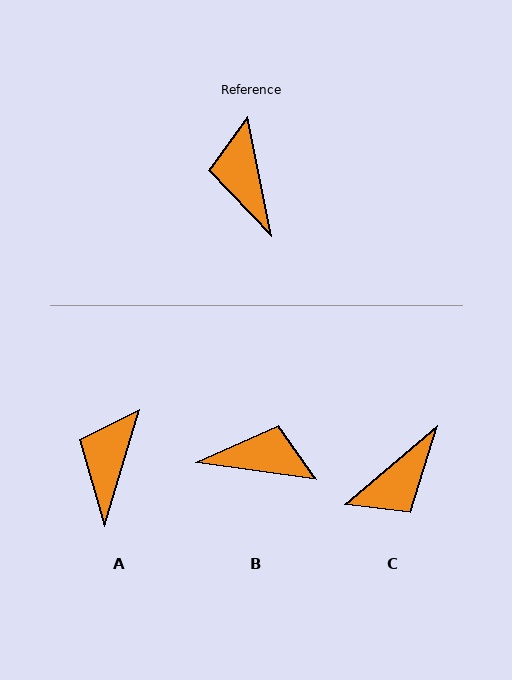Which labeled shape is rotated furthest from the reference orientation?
C, about 119 degrees away.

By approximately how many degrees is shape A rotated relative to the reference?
Approximately 28 degrees clockwise.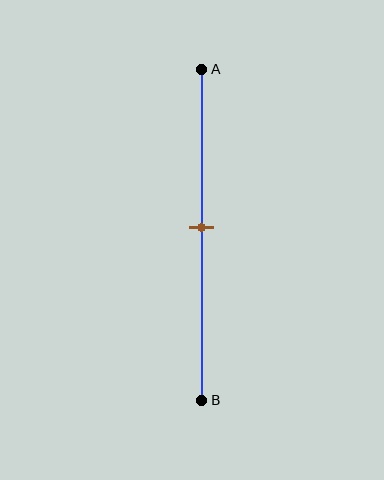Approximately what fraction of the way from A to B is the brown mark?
The brown mark is approximately 50% of the way from A to B.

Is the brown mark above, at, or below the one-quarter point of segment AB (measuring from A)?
The brown mark is below the one-quarter point of segment AB.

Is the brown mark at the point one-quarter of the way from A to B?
No, the mark is at about 50% from A, not at the 25% one-quarter point.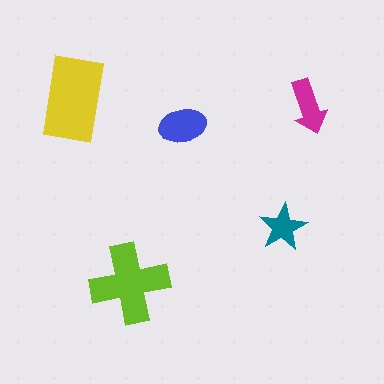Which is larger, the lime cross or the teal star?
The lime cross.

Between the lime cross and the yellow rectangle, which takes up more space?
The yellow rectangle.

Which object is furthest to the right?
The magenta arrow is rightmost.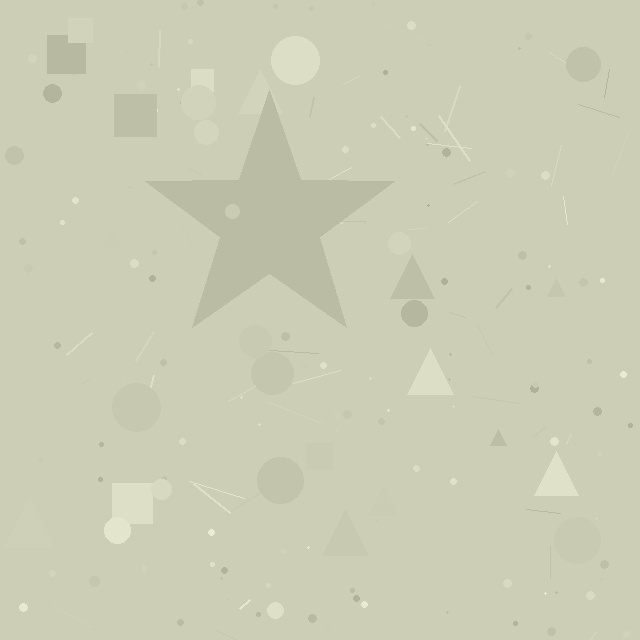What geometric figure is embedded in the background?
A star is embedded in the background.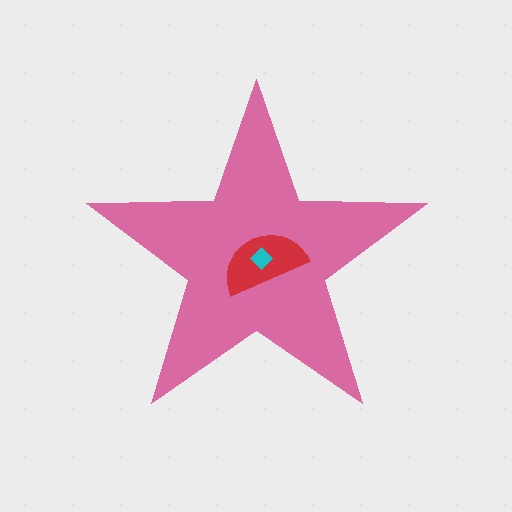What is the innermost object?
The cyan diamond.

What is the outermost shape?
The pink star.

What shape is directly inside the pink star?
The red semicircle.